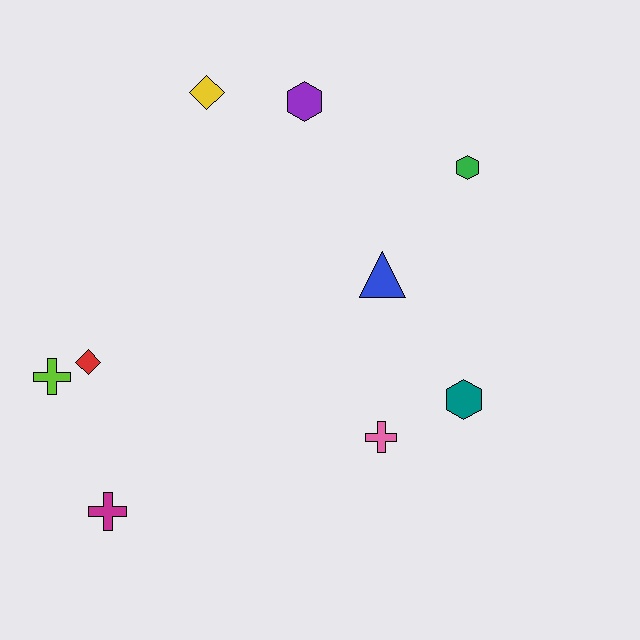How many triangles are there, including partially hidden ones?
There is 1 triangle.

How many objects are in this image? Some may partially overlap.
There are 9 objects.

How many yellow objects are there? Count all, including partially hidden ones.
There is 1 yellow object.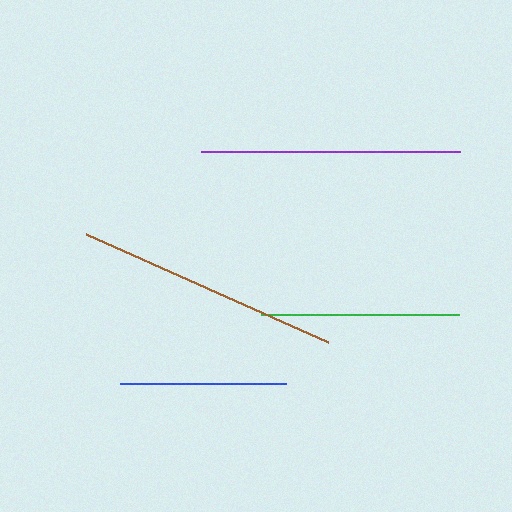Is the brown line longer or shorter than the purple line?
The brown line is longer than the purple line.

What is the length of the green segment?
The green segment is approximately 198 pixels long.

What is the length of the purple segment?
The purple segment is approximately 259 pixels long.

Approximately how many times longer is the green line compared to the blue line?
The green line is approximately 1.2 times the length of the blue line.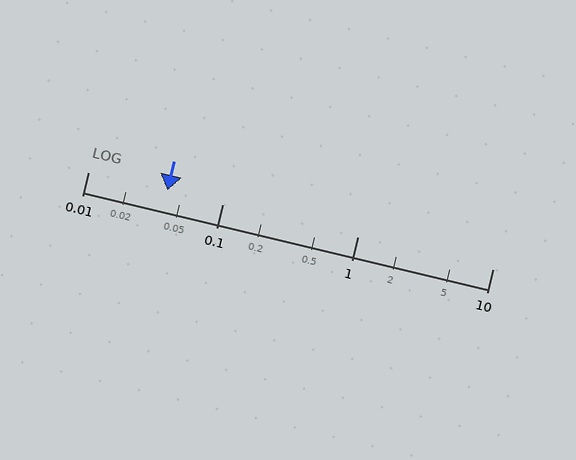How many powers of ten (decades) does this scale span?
The scale spans 3 decades, from 0.01 to 10.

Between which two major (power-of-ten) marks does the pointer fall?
The pointer is between 0.01 and 0.1.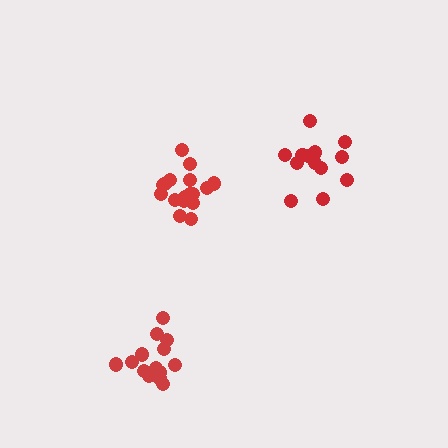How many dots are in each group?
Group 1: 13 dots, Group 2: 17 dots, Group 3: 14 dots (44 total).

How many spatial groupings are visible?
There are 3 spatial groupings.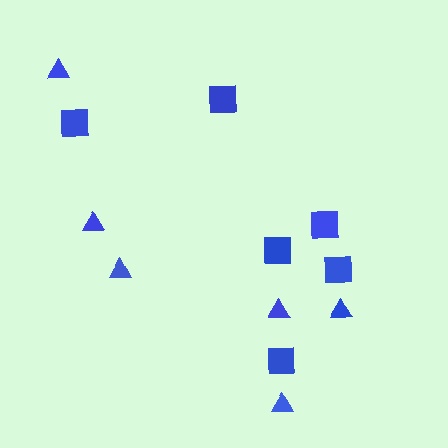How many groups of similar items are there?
There are 2 groups: one group of triangles (6) and one group of squares (6).